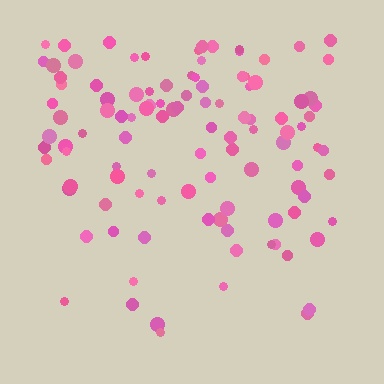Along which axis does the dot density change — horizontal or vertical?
Vertical.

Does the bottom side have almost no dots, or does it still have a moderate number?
Still a moderate number, just noticeably fewer than the top.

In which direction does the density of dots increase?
From bottom to top, with the top side densest.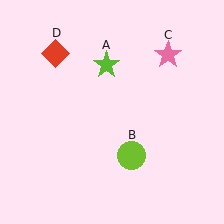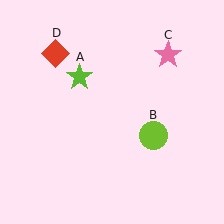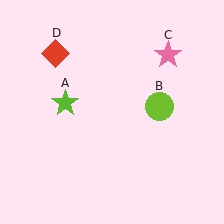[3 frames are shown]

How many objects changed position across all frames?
2 objects changed position: lime star (object A), lime circle (object B).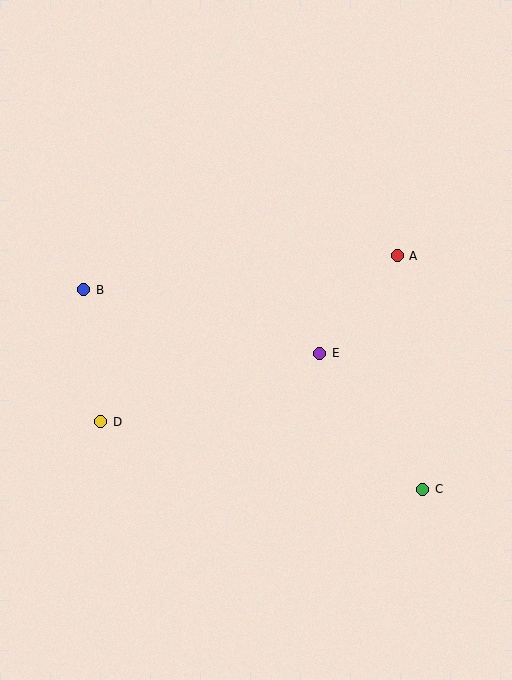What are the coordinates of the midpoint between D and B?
The midpoint between D and B is at (92, 356).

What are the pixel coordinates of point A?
Point A is at (397, 256).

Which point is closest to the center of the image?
Point E at (320, 353) is closest to the center.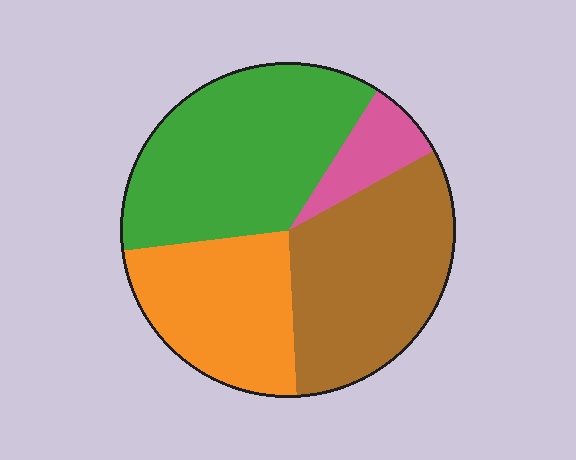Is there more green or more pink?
Green.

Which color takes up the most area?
Green, at roughly 35%.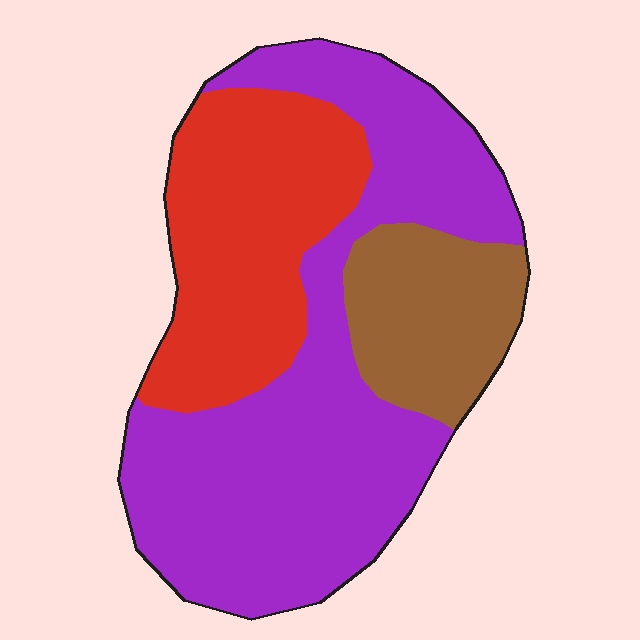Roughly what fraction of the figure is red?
Red covers about 30% of the figure.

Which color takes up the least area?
Brown, at roughly 15%.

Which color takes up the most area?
Purple, at roughly 55%.